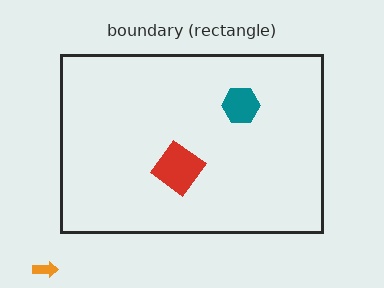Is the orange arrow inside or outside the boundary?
Outside.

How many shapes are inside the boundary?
2 inside, 1 outside.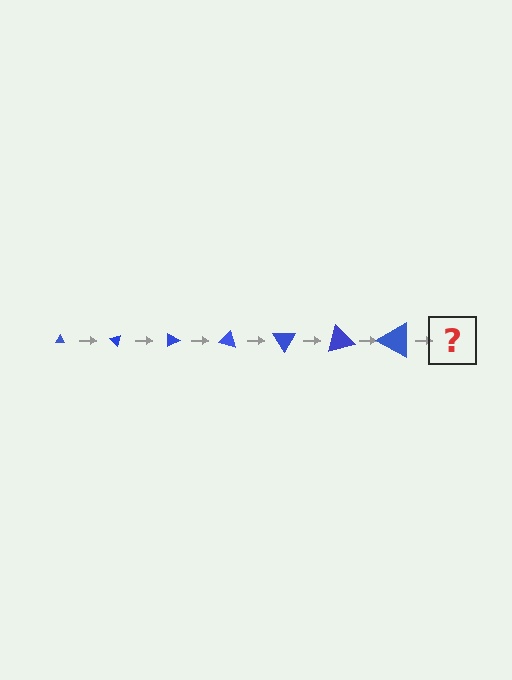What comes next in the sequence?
The next element should be a triangle, larger than the previous one and rotated 315 degrees from the start.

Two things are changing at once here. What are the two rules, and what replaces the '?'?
The two rules are that the triangle grows larger each step and it rotates 45 degrees each step. The '?' should be a triangle, larger than the previous one and rotated 315 degrees from the start.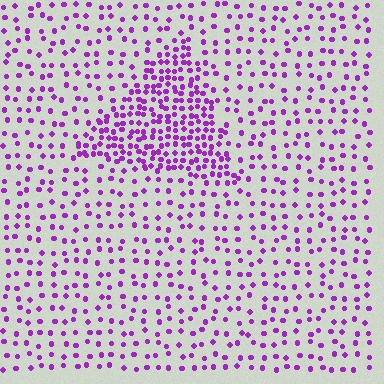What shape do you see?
I see a triangle.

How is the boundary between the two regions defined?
The boundary is defined by a change in element density (approximately 2.5x ratio). All elements are the same color, size, and shape.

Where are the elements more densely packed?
The elements are more densely packed inside the triangle boundary.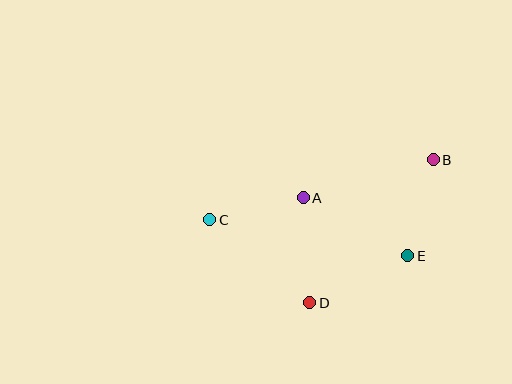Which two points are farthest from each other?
Points B and C are farthest from each other.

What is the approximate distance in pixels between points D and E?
The distance between D and E is approximately 109 pixels.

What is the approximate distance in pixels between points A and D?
The distance between A and D is approximately 105 pixels.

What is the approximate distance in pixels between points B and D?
The distance between B and D is approximately 189 pixels.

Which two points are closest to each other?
Points A and C are closest to each other.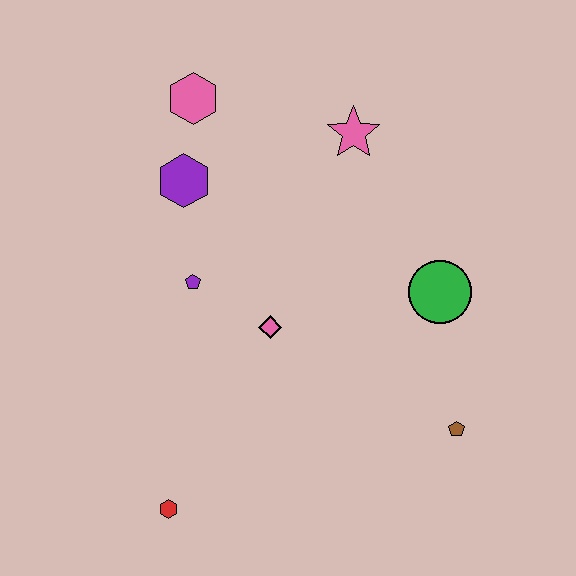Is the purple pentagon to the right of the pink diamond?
No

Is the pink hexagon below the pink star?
No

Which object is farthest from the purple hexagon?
The brown pentagon is farthest from the purple hexagon.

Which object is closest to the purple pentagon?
The pink diamond is closest to the purple pentagon.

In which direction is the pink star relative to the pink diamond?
The pink star is above the pink diamond.